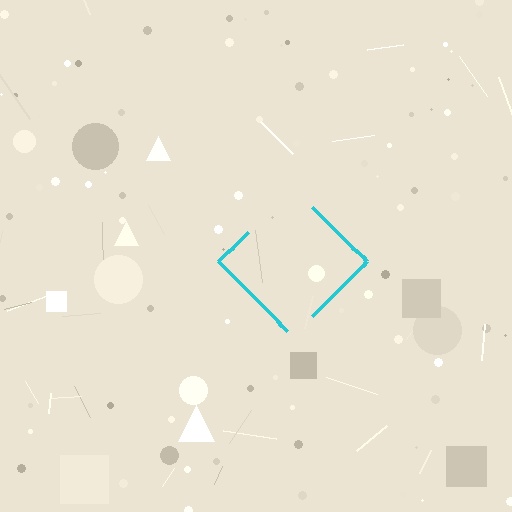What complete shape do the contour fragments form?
The contour fragments form a diamond.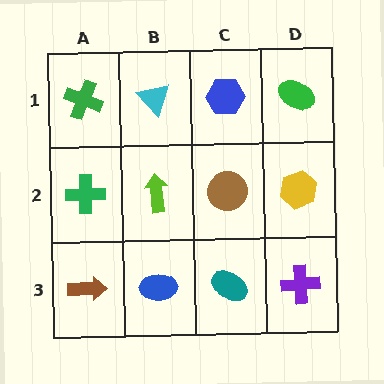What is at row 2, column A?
A green cross.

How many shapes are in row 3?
4 shapes.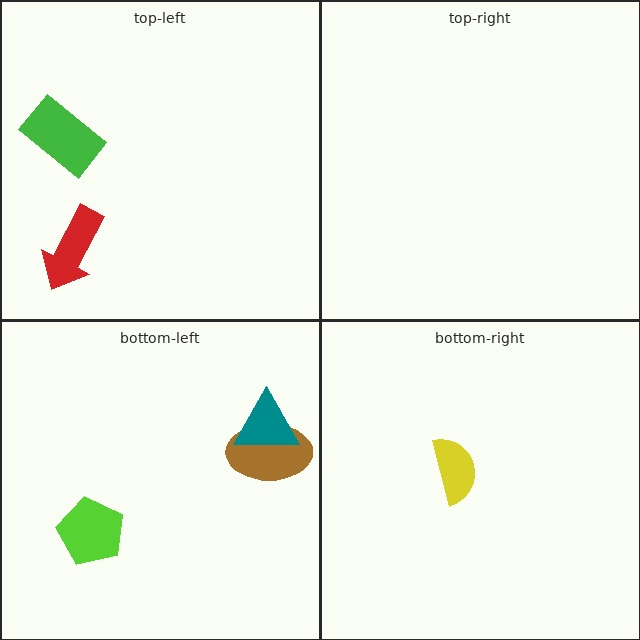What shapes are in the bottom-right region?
The yellow semicircle.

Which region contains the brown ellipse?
The bottom-left region.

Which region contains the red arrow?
The top-left region.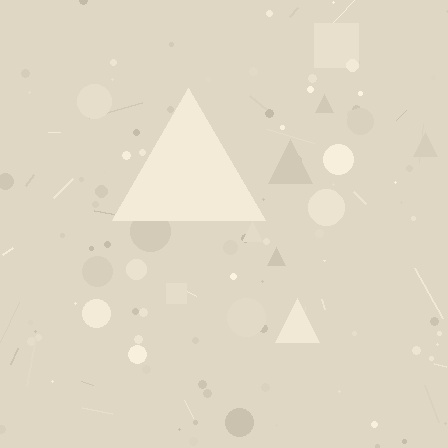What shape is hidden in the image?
A triangle is hidden in the image.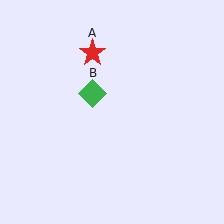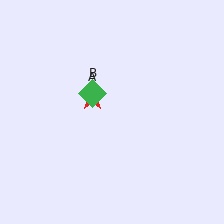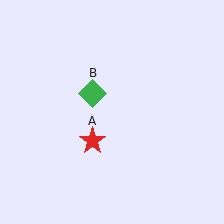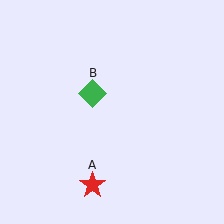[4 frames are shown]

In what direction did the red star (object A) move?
The red star (object A) moved down.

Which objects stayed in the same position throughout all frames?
Green diamond (object B) remained stationary.